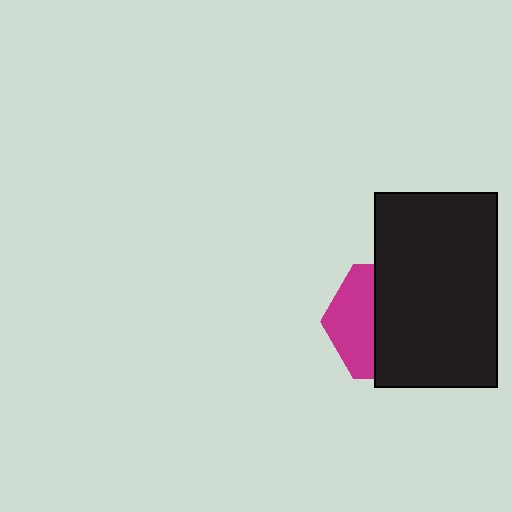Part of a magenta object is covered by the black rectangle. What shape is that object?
It is a hexagon.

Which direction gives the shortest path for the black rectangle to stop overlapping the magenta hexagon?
Moving right gives the shortest separation.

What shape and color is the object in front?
The object in front is a black rectangle.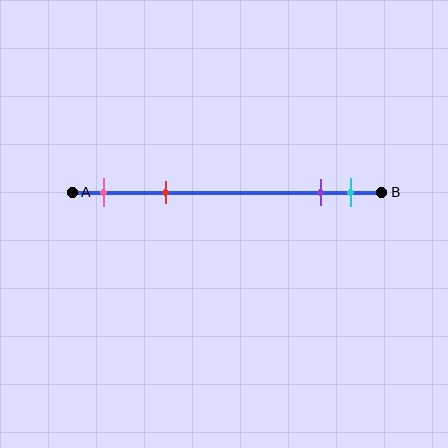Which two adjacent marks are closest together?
The purple and cyan marks are the closest adjacent pair.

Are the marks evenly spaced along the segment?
No, the marks are not evenly spaced.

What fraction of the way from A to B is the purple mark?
The purple mark is approximately 80% (0.8) of the way from A to B.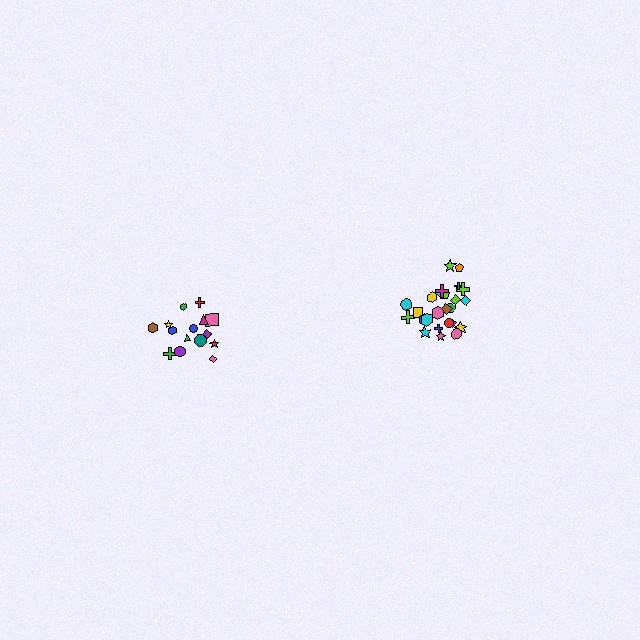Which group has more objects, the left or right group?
The right group.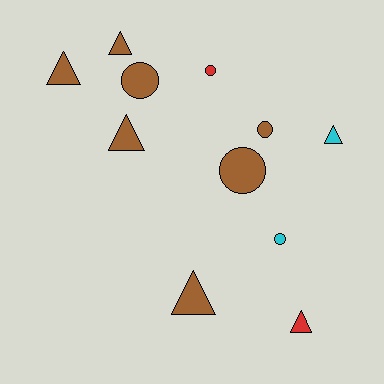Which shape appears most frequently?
Triangle, with 6 objects.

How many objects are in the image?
There are 11 objects.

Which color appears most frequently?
Brown, with 7 objects.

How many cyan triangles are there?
There is 1 cyan triangle.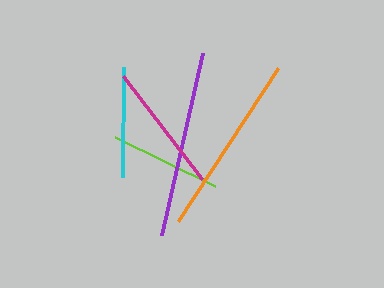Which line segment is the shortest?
The cyan line is the shortest at approximately 110 pixels.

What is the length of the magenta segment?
The magenta segment is approximately 130 pixels long.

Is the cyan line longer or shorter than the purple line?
The purple line is longer than the cyan line.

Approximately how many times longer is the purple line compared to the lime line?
The purple line is approximately 1.7 times the length of the lime line.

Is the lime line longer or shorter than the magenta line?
The magenta line is longer than the lime line.